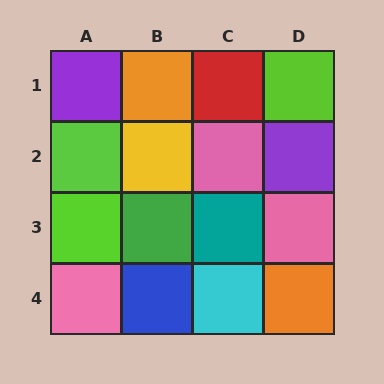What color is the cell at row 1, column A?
Purple.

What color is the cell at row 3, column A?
Lime.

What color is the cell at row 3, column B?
Green.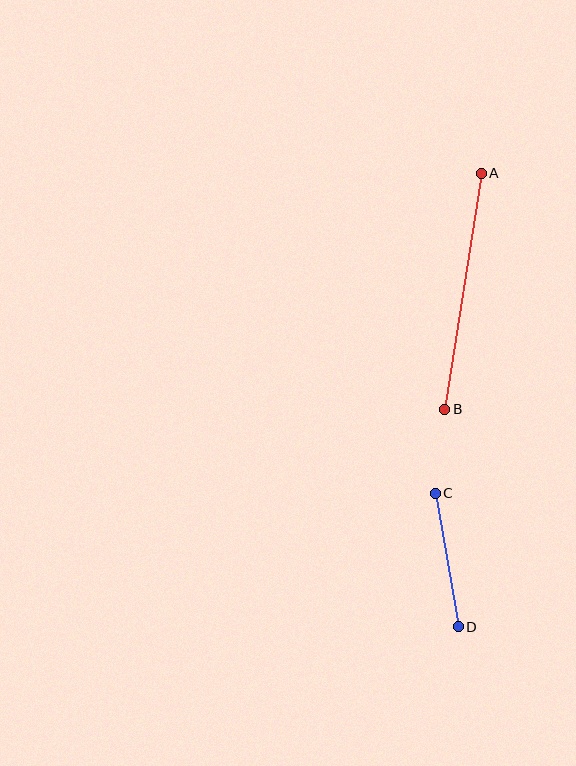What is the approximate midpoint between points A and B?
The midpoint is at approximately (463, 291) pixels.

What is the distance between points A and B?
The distance is approximately 239 pixels.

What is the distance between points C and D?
The distance is approximately 136 pixels.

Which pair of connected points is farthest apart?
Points A and B are farthest apart.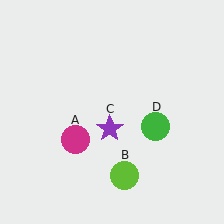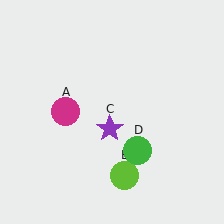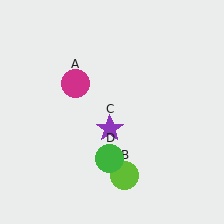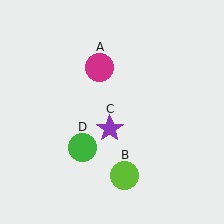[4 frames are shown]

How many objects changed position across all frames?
2 objects changed position: magenta circle (object A), green circle (object D).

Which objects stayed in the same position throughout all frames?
Lime circle (object B) and purple star (object C) remained stationary.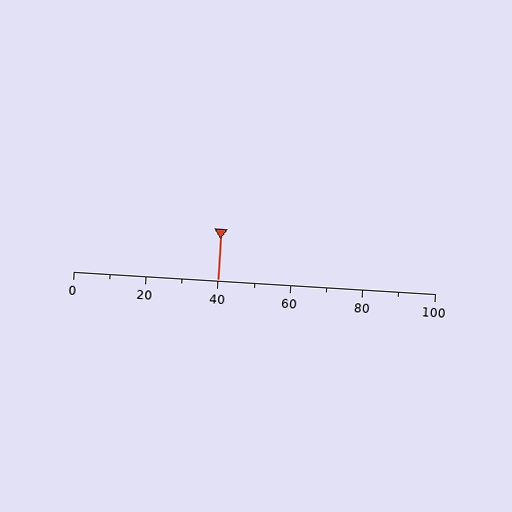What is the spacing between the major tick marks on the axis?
The major ticks are spaced 20 apart.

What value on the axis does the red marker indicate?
The marker indicates approximately 40.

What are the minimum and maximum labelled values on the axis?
The axis runs from 0 to 100.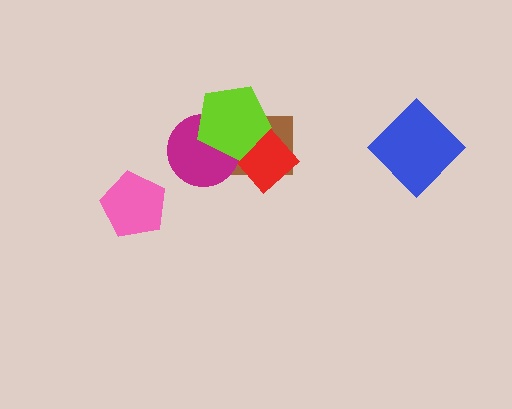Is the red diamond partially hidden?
Yes, it is partially covered by another shape.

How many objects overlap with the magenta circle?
2 objects overlap with the magenta circle.